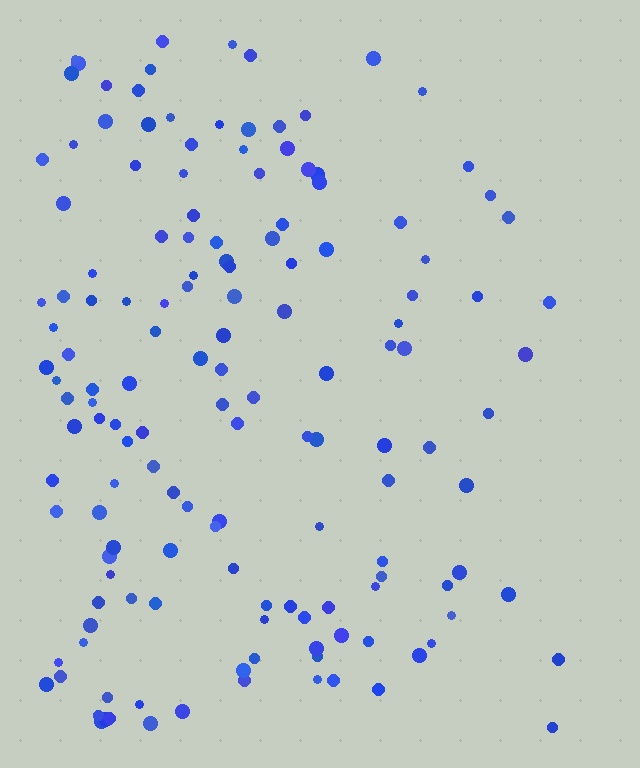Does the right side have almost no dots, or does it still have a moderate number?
Still a moderate number, just noticeably fewer than the left.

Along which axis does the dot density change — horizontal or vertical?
Horizontal.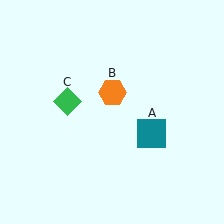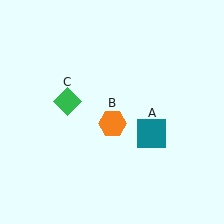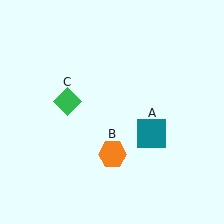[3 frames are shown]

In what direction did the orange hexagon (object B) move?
The orange hexagon (object B) moved down.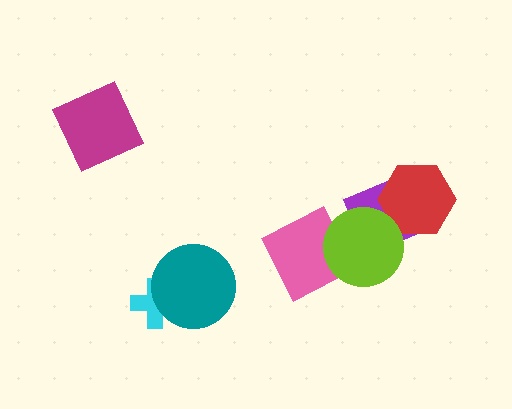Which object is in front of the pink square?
The lime circle is in front of the pink square.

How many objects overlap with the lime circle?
3 objects overlap with the lime circle.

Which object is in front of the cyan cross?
The teal circle is in front of the cyan cross.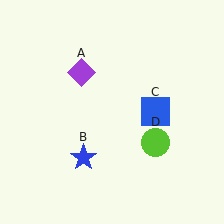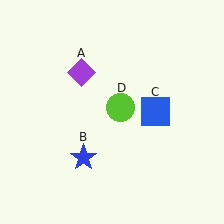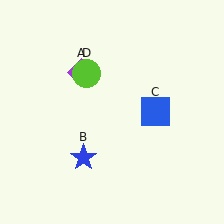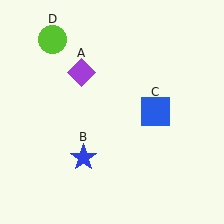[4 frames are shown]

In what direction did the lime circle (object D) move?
The lime circle (object D) moved up and to the left.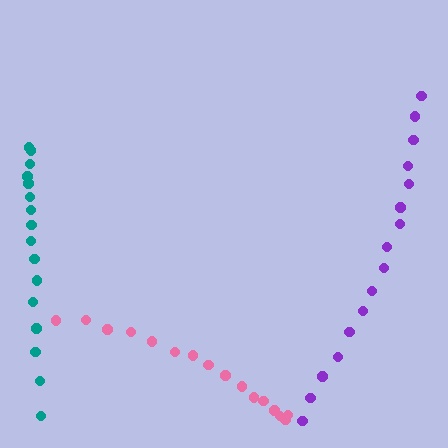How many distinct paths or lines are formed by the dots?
There are 3 distinct paths.